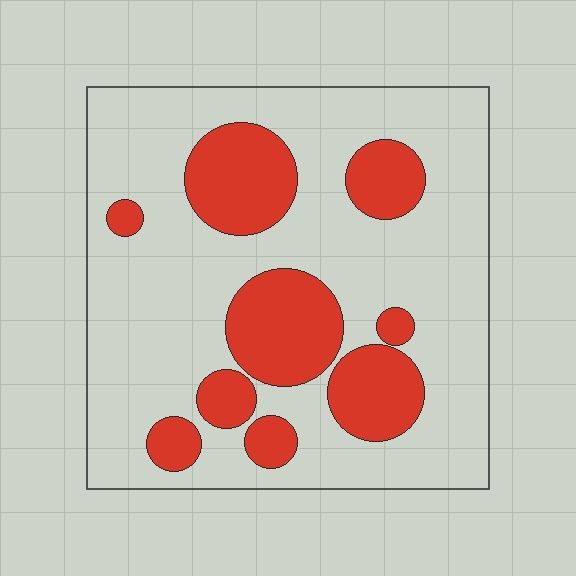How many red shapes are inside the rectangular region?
9.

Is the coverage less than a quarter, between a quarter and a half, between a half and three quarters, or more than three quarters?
Between a quarter and a half.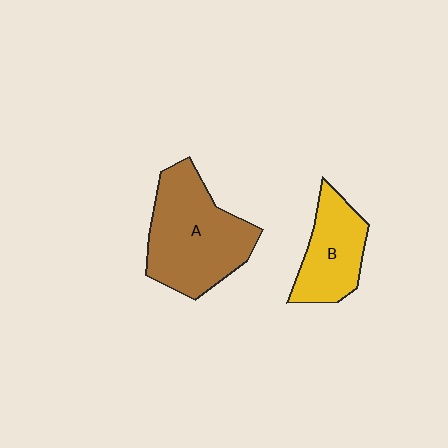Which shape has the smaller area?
Shape B (yellow).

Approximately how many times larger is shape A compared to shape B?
Approximately 1.6 times.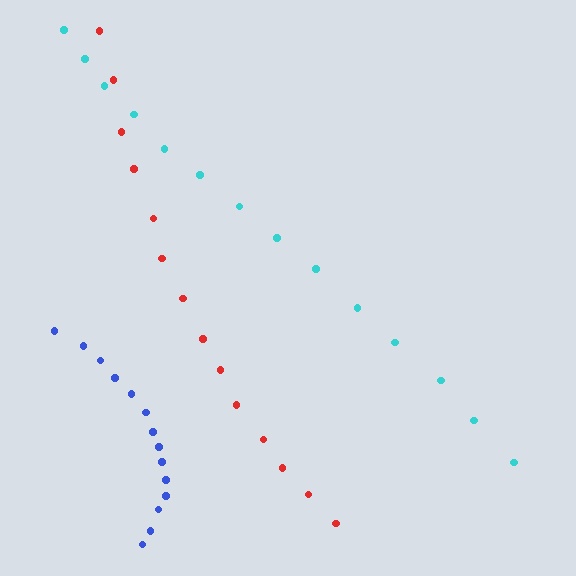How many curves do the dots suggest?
There are 3 distinct paths.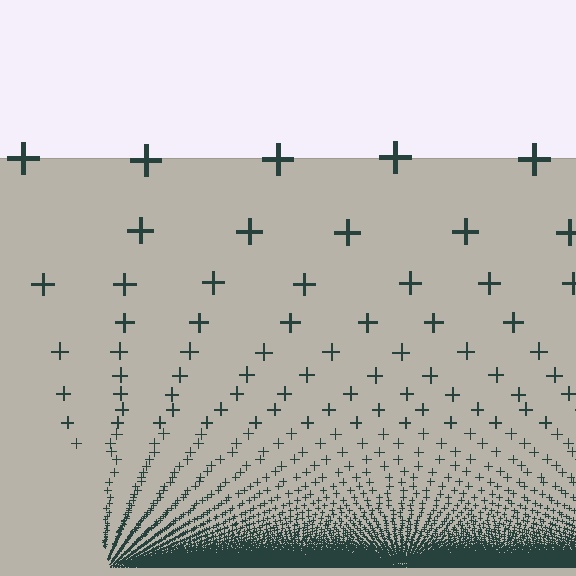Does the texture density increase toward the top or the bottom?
Density increases toward the bottom.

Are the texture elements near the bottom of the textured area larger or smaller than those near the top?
Smaller. The gradient is inverted — elements near the bottom are smaller and denser.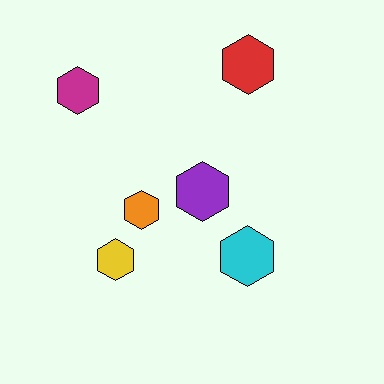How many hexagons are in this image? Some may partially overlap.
There are 6 hexagons.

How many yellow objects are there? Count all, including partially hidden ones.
There is 1 yellow object.